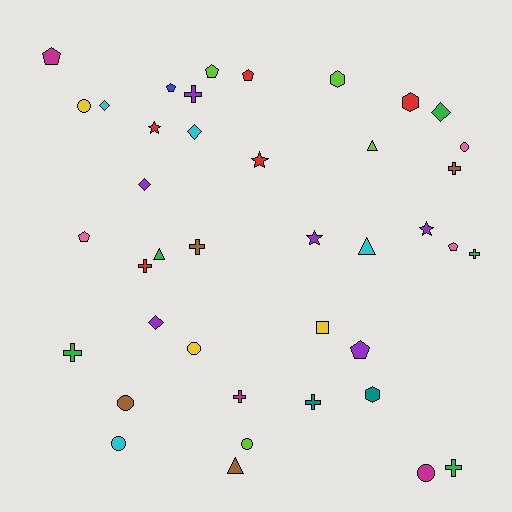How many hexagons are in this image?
There are 3 hexagons.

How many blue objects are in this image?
There is 1 blue object.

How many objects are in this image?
There are 40 objects.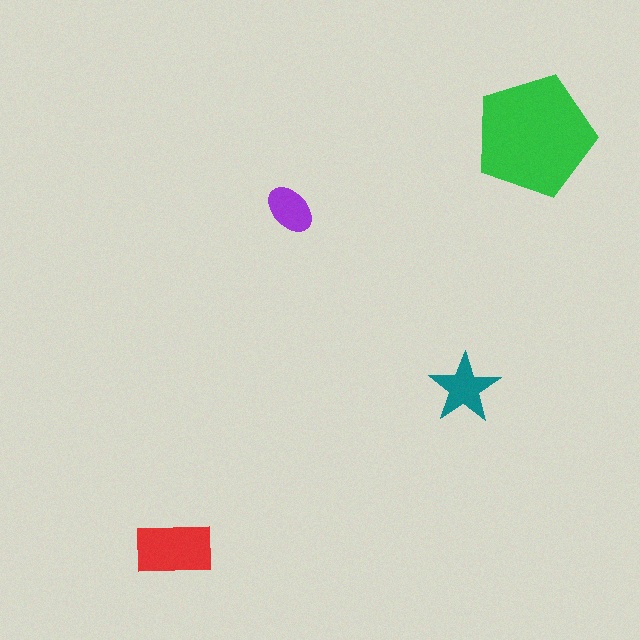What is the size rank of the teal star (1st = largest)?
3rd.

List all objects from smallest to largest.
The purple ellipse, the teal star, the red rectangle, the green pentagon.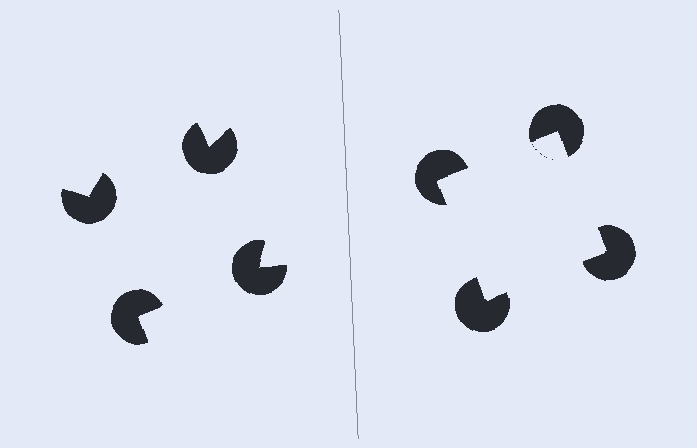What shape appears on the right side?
An illusory square.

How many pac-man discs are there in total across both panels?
8 — 4 on each side.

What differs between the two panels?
The pac-man discs are positioned identically on both sides; only the wedge orientations differ. On the right they align to a square; on the left they are misaligned.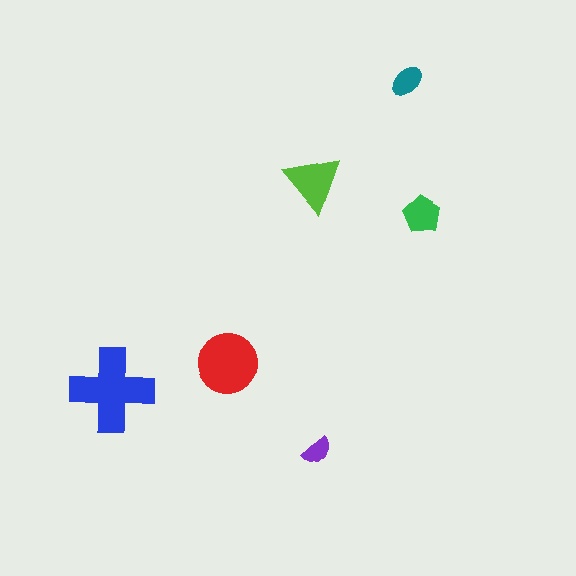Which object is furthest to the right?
The green pentagon is rightmost.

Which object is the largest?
The blue cross.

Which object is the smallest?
The purple semicircle.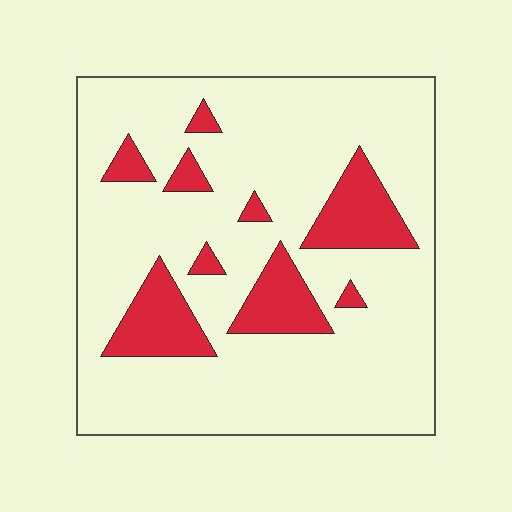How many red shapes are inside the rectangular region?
9.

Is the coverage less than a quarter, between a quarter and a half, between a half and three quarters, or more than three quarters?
Less than a quarter.